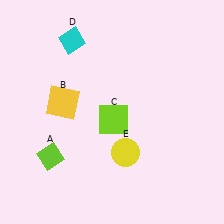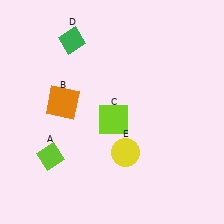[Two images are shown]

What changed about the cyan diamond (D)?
In Image 1, D is cyan. In Image 2, it changed to green.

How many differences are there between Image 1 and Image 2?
There are 2 differences between the two images.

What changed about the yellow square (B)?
In Image 1, B is yellow. In Image 2, it changed to orange.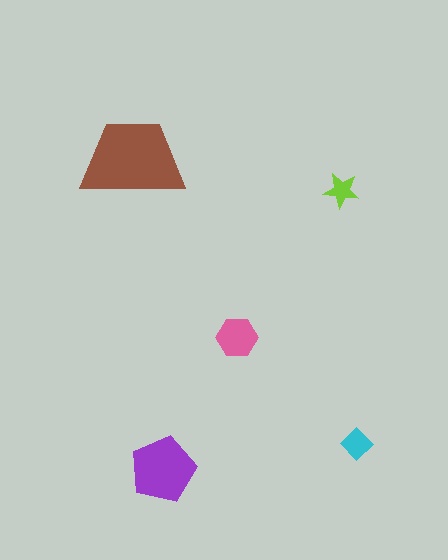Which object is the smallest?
The lime star.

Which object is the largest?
The brown trapezoid.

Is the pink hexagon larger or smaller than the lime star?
Larger.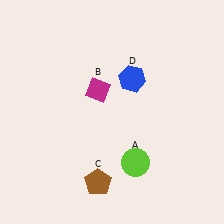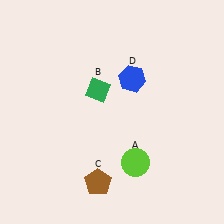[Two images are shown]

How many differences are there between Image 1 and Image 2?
There is 1 difference between the two images.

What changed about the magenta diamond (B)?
In Image 1, B is magenta. In Image 2, it changed to green.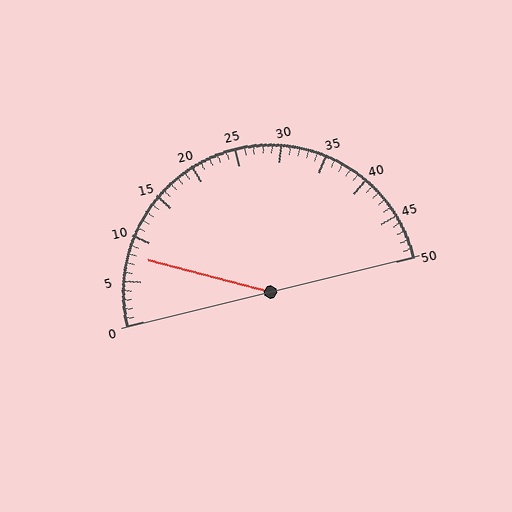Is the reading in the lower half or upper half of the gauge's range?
The reading is in the lower half of the range (0 to 50).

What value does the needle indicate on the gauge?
The needle indicates approximately 8.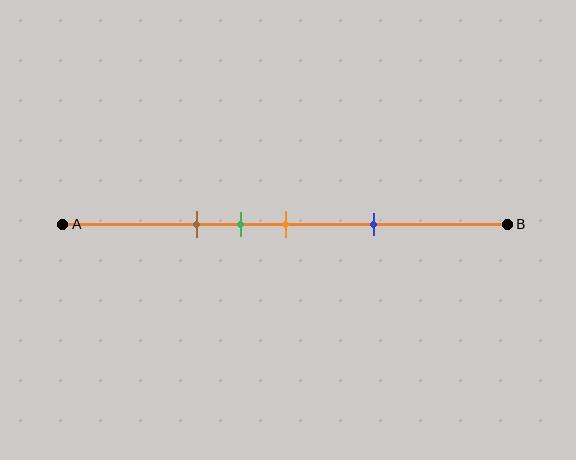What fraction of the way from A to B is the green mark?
The green mark is approximately 40% (0.4) of the way from A to B.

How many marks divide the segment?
There are 4 marks dividing the segment.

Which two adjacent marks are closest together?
The green and orange marks are the closest adjacent pair.